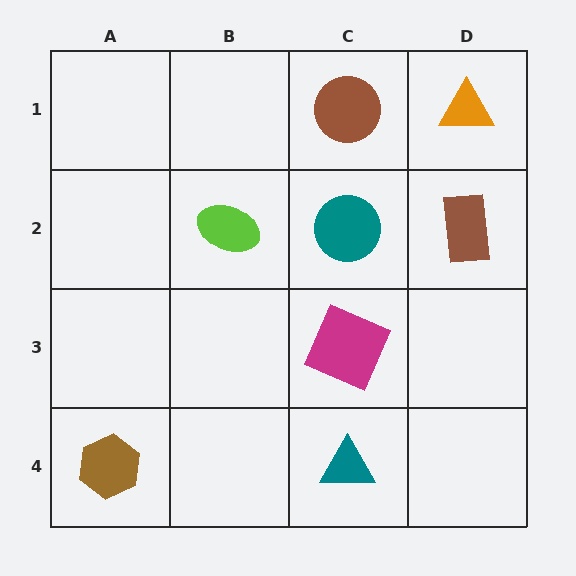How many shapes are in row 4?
2 shapes.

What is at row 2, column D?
A brown rectangle.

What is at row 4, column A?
A brown hexagon.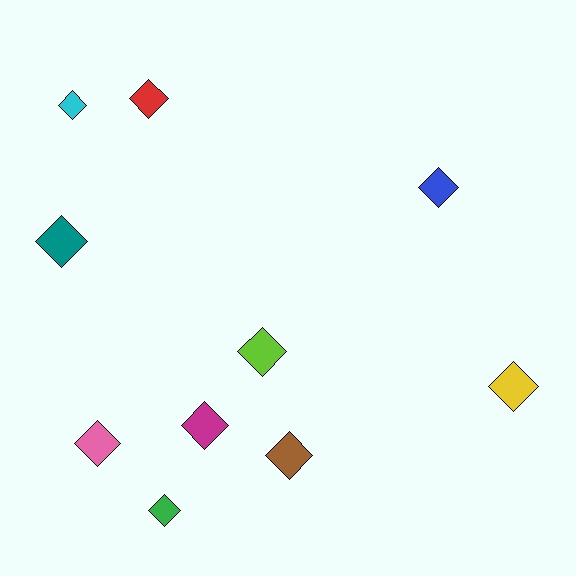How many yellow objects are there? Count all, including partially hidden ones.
There is 1 yellow object.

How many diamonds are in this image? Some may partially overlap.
There are 10 diamonds.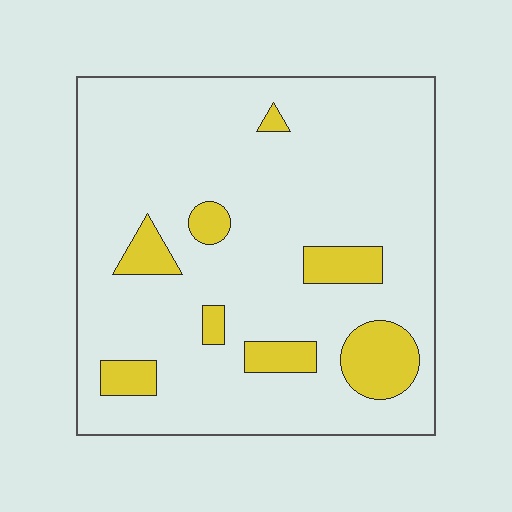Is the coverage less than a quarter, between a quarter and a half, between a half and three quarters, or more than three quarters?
Less than a quarter.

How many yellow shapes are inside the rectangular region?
8.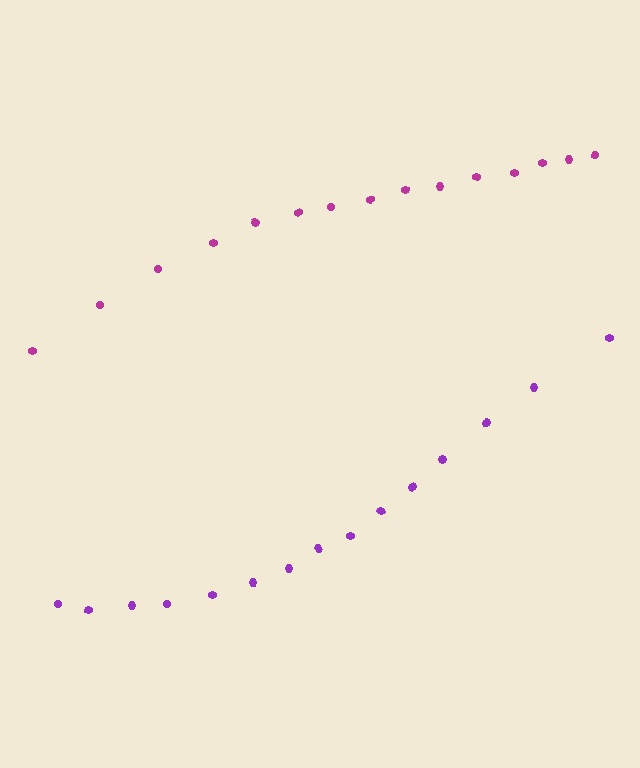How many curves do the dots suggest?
There are 2 distinct paths.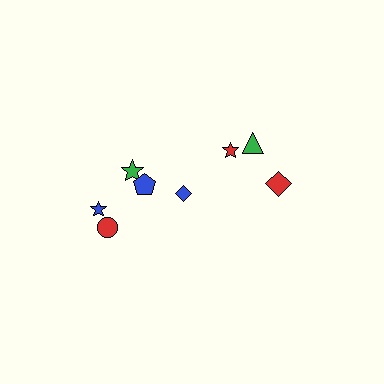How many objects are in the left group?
There are 5 objects.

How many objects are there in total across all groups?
There are 8 objects.